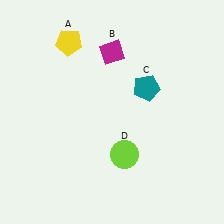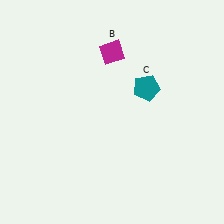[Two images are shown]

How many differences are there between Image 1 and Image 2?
There are 2 differences between the two images.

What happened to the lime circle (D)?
The lime circle (D) was removed in Image 2. It was in the bottom-right area of Image 1.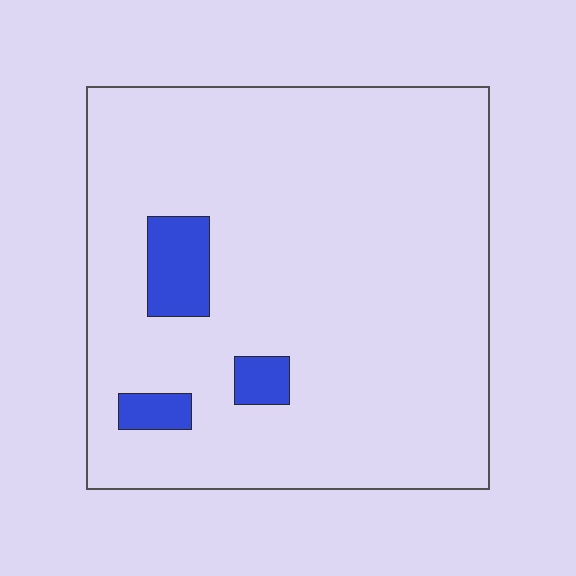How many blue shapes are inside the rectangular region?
3.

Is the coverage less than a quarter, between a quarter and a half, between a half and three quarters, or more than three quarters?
Less than a quarter.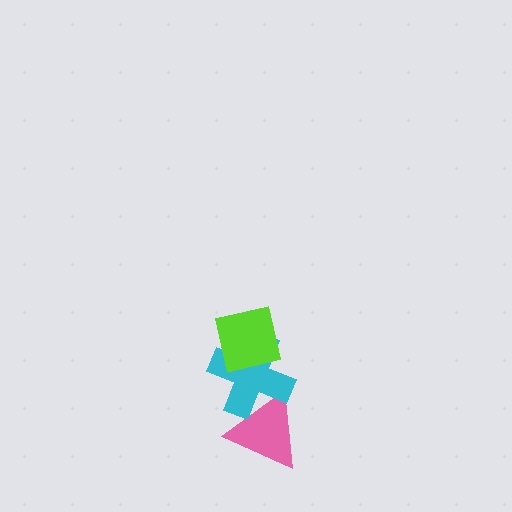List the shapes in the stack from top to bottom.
From top to bottom: the lime square, the cyan cross, the pink triangle.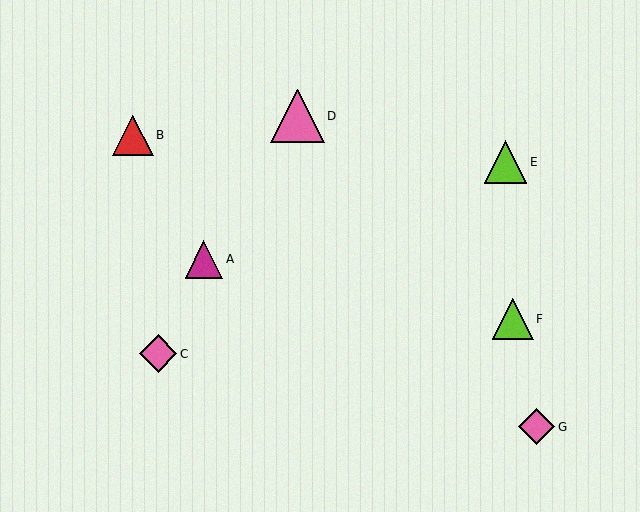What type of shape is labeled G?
Shape G is a pink diamond.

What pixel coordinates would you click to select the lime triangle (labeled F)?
Click at (513, 319) to select the lime triangle F.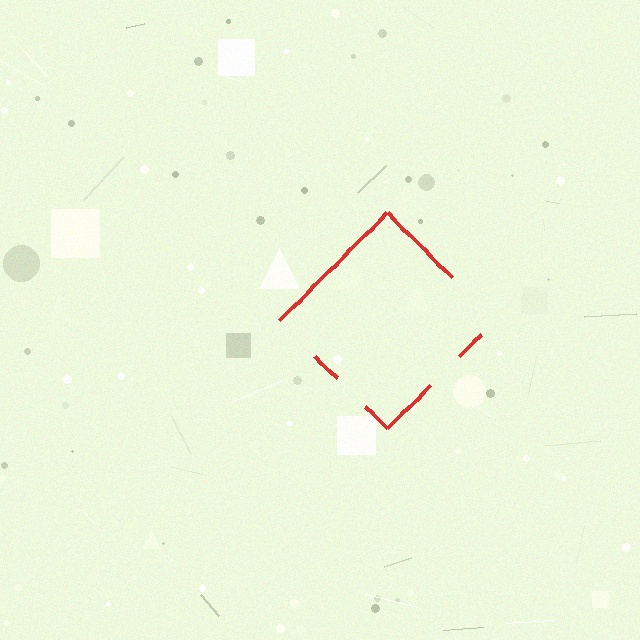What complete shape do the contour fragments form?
The contour fragments form a diamond.